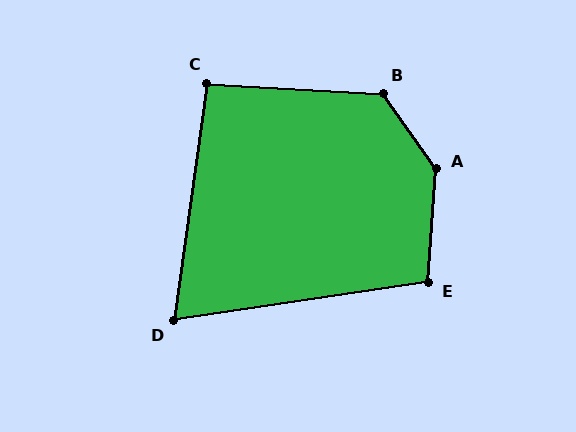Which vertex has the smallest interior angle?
D, at approximately 73 degrees.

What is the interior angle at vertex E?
Approximately 102 degrees (obtuse).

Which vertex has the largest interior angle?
A, at approximately 141 degrees.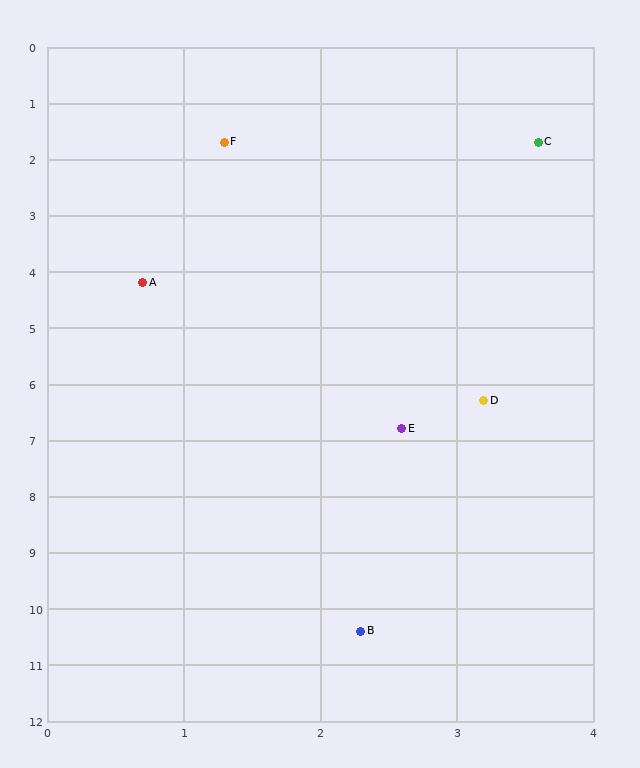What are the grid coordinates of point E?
Point E is at approximately (2.6, 6.8).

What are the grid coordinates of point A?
Point A is at approximately (0.7, 4.2).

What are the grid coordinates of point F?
Point F is at approximately (1.3, 1.7).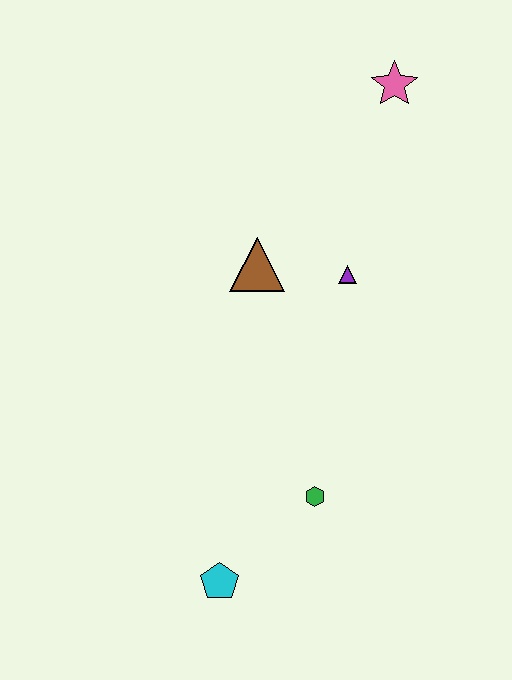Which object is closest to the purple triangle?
The brown triangle is closest to the purple triangle.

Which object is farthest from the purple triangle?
The cyan pentagon is farthest from the purple triangle.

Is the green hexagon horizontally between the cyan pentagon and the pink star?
Yes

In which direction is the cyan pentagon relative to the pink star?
The cyan pentagon is below the pink star.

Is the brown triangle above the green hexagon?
Yes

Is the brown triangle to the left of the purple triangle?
Yes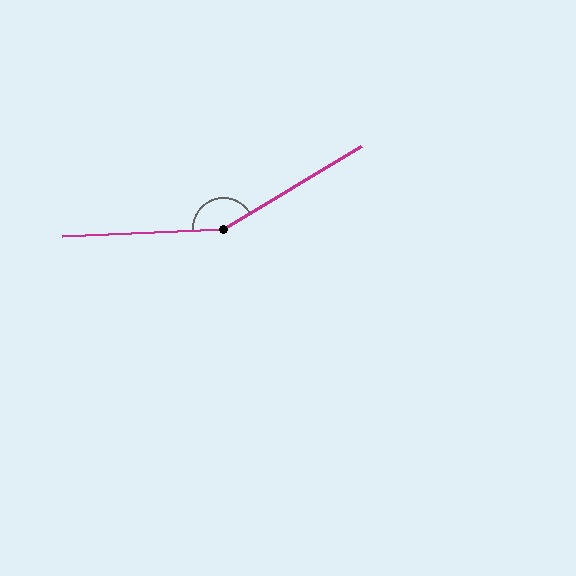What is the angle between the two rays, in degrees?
Approximately 152 degrees.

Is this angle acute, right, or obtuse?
It is obtuse.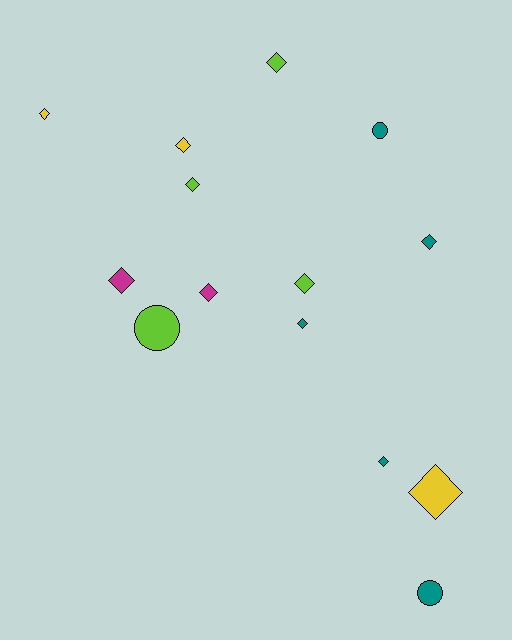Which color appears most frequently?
Teal, with 5 objects.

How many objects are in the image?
There are 14 objects.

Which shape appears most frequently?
Diamond, with 11 objects.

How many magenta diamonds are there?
There are 2 magenta diamonds.